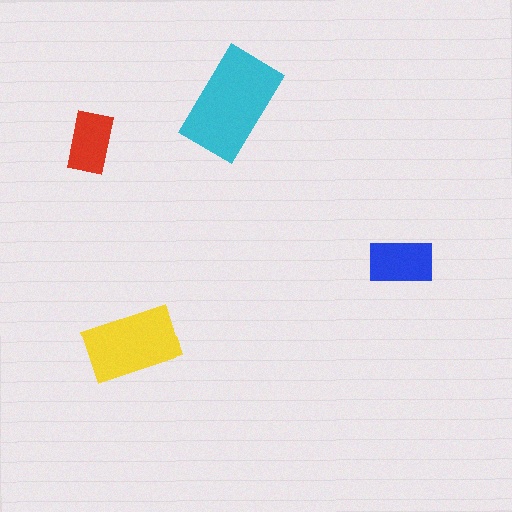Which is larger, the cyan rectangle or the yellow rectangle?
The cyan one.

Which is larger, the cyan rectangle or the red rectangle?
The cyan one.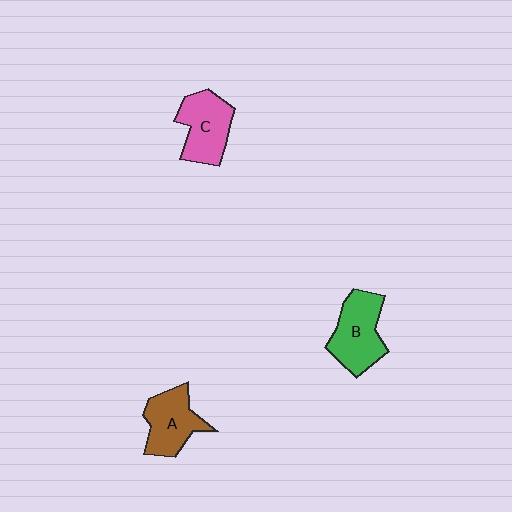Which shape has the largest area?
Shape B (green).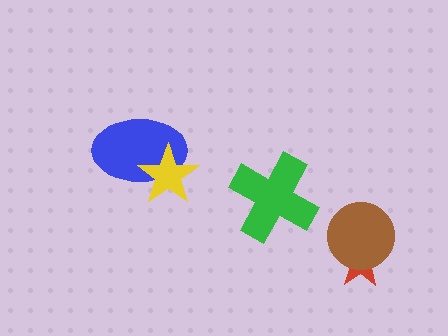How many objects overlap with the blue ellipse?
1 object overlaps with the blue ellipse.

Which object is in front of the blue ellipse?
The yellow star is in front of the blue ellipse.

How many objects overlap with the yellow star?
1 object overlaps with the yellow star.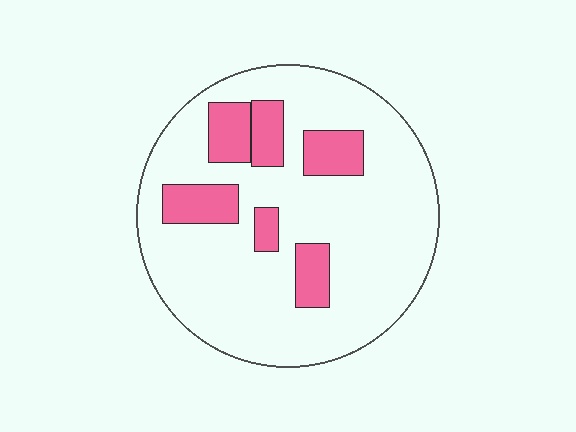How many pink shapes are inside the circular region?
6.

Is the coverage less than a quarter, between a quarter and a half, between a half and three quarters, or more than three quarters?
Less than a quarter.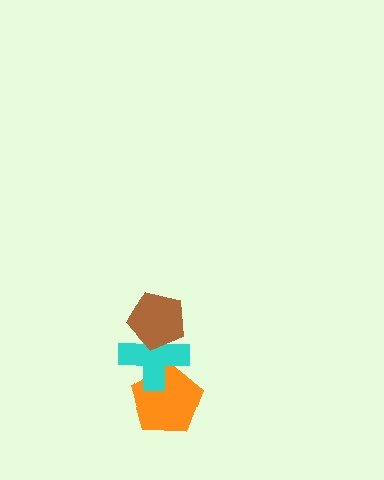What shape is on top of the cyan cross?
The brown pentagon is on top of the cyan cross.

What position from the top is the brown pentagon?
The brown pentagon is 1st from the top.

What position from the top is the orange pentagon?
The orange pentagon is 3rd from the top.